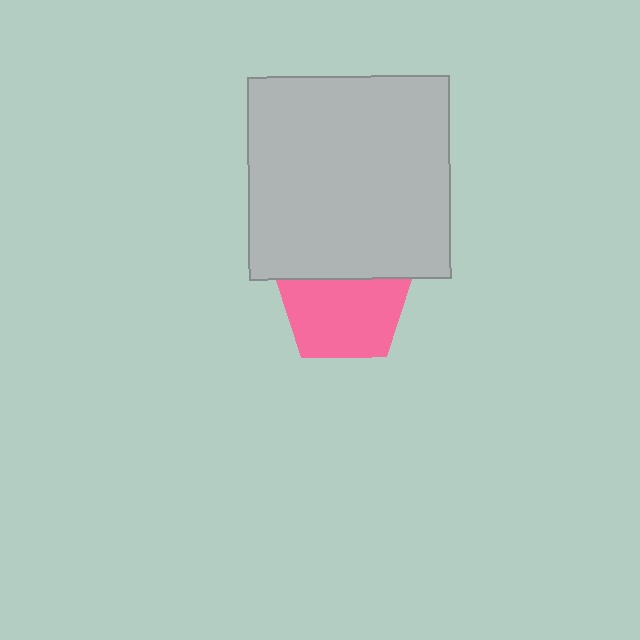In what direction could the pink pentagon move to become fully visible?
The pink pentagon could move down. That would shift it out from behind the light gray square entirely.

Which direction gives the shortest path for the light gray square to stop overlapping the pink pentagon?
Moving up gives the shortest separation.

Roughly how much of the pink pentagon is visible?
Most of it is visible (roughly 70%).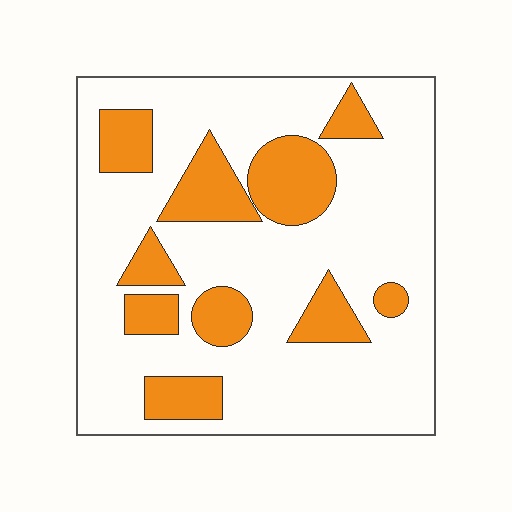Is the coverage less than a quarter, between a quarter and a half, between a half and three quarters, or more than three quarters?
Less than a quarter.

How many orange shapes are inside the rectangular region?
10.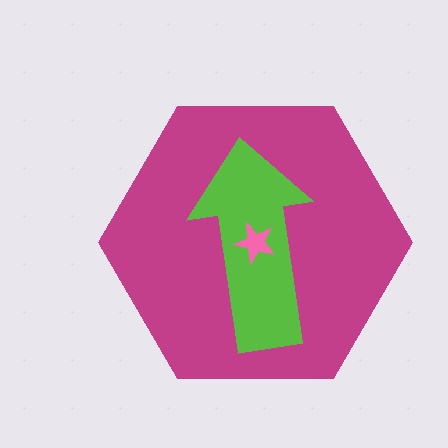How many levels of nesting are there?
3.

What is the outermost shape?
The magenta hexagon.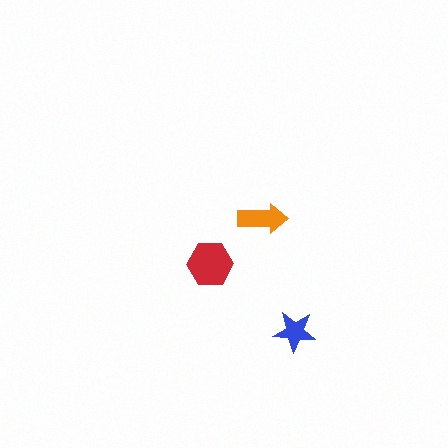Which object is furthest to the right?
The blue star is rightmost.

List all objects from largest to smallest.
The red hexagon, the orange arrow, the blue star.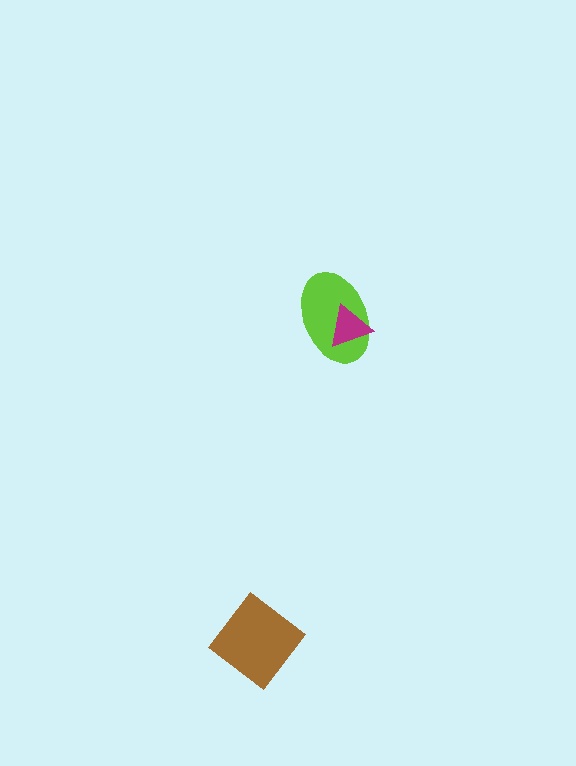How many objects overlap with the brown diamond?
0 objects overlap with the brown diamond.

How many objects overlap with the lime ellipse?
1 object overlaps with the lime ellipse.